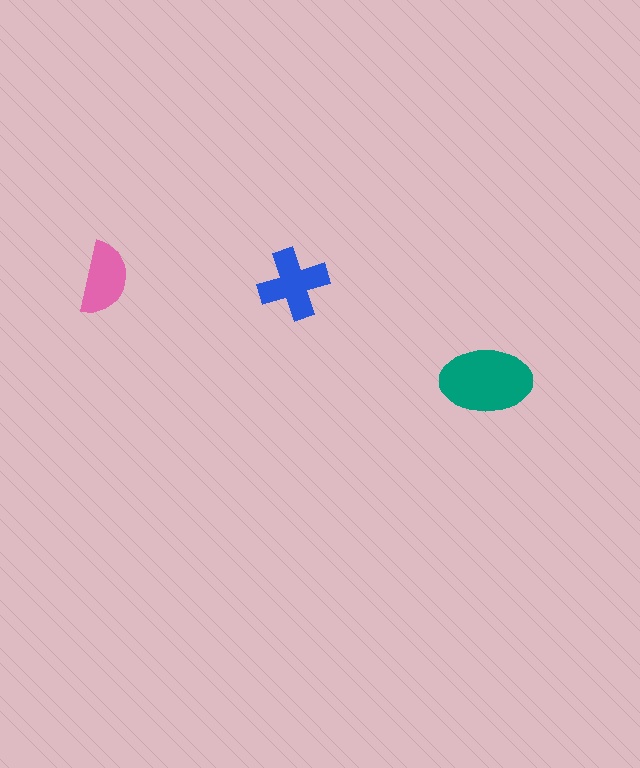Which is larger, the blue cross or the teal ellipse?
The teal ellipse.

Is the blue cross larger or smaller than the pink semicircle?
Larger.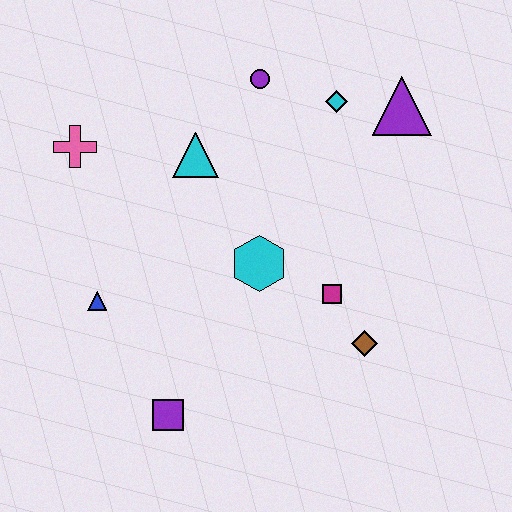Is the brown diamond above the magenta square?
No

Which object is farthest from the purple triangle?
The purple square is farthest from the purple triangle.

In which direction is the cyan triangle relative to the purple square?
The cyan triangle is above the purple square.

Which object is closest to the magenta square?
The brown diamond is closest to the magenta square.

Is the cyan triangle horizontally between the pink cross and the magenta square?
Yes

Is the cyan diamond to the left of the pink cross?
No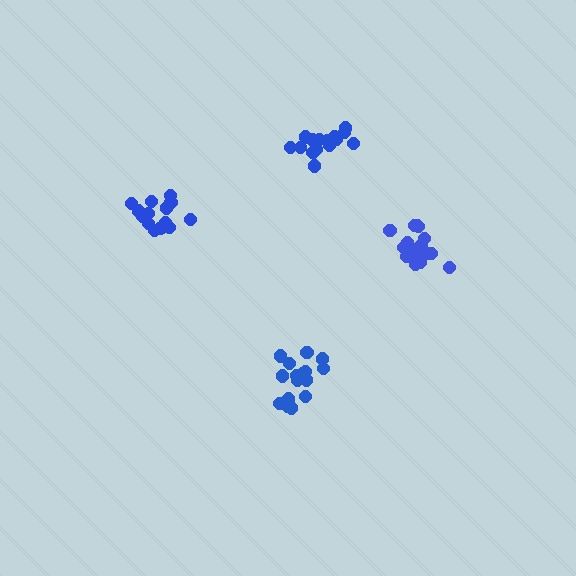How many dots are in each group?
Group 1: 15 dots, Group 2: 16 dots, Group 3: 18 dots, Group 4: 15 dots (64 total).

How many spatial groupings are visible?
There are 4 spatial groupings.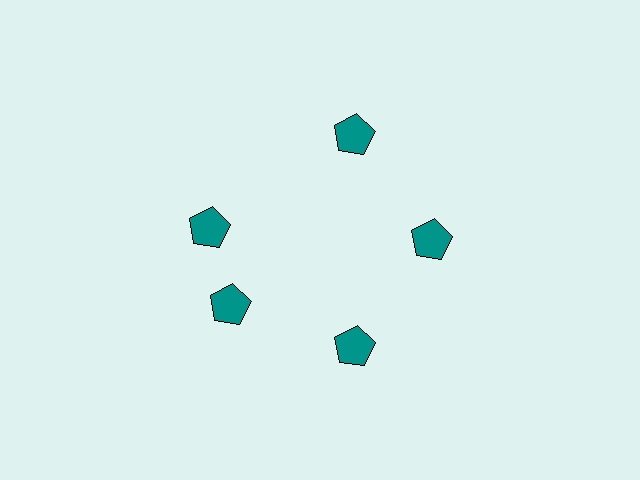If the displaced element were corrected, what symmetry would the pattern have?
It would have 5-fold rotational symmetry — the pattern would map onto itself every 72 degrees.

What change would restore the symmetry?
The symmetry would be restored by rotating it back into even spacing with its neighbors so that all 5 pentagons sit at equal angles and equal distance from the center.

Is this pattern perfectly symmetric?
No. The 5 teal pentagons are arranged in a ring, but one element near the 10 o'clock position is rotated out of alignment along the ring, breaking the 5-fold rotational symmetry.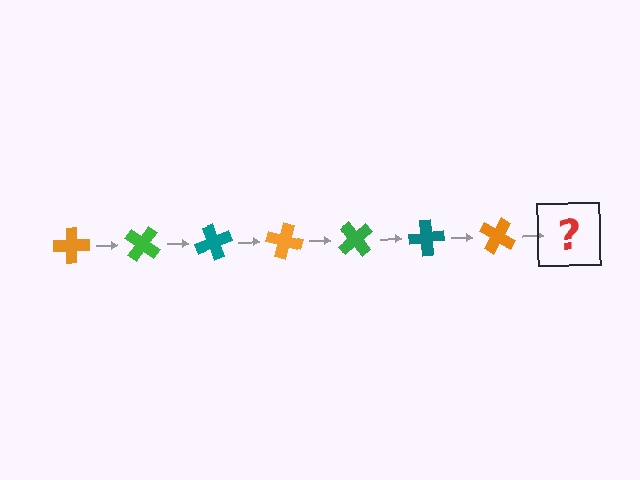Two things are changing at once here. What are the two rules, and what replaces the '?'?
The two rules are that it rotates 35 degrees each step and the color cycles through orange, green, and teal. The '?' should be a green cross, rotated 245 degrees from the start.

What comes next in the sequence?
The next element should be a green cross, rotated 245 degrees from the start.